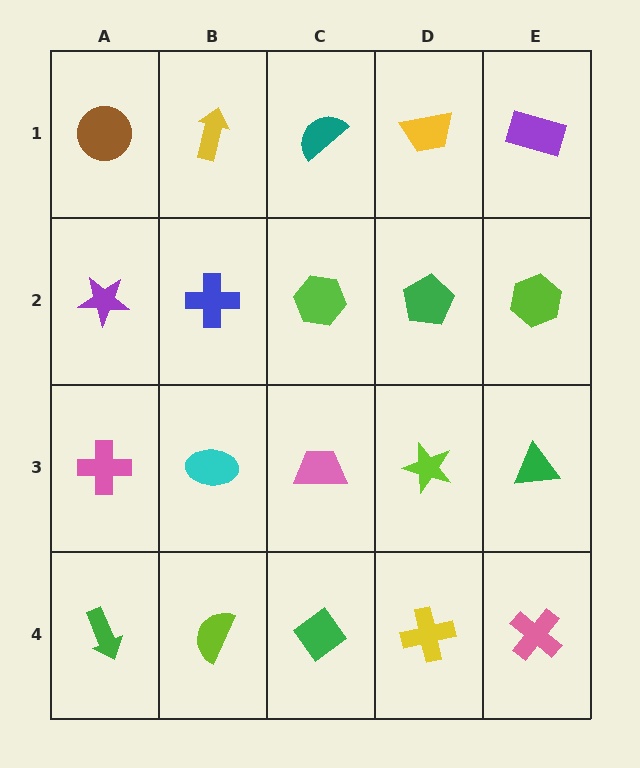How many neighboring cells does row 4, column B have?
3.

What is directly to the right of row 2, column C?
A green pentagon.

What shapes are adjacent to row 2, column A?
A brown circle (row 1, column A), a pink cross (row 3, column A), a blue cross (row 2, column B).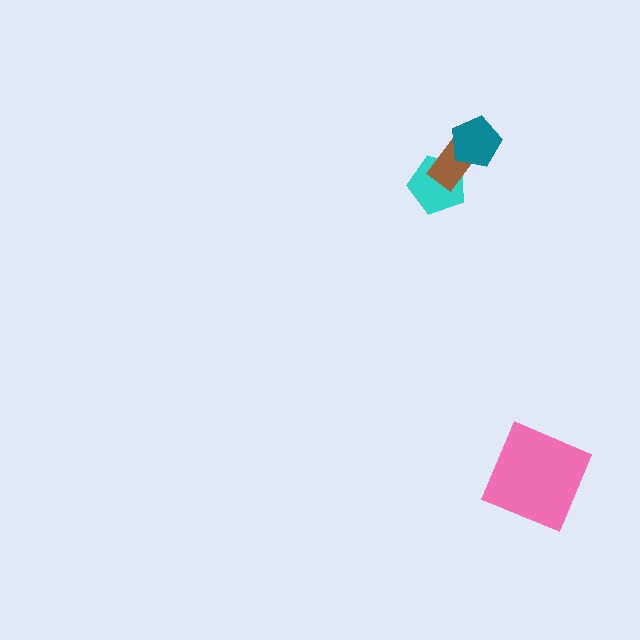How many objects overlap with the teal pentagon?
1 object overlaps with the teal pentagon.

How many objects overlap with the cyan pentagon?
1 object overlaps with the cyan pentagon.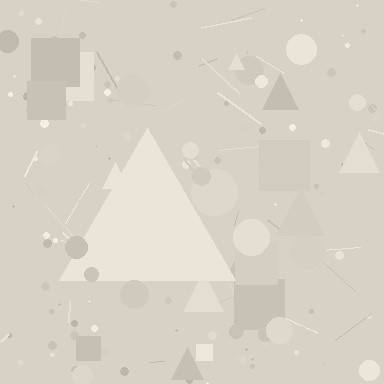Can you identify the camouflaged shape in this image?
The camouflaged shape is a triangle.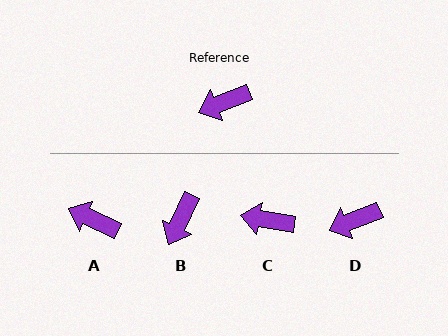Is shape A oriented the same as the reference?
No, it is off by about 46 degrees.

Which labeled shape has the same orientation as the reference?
D.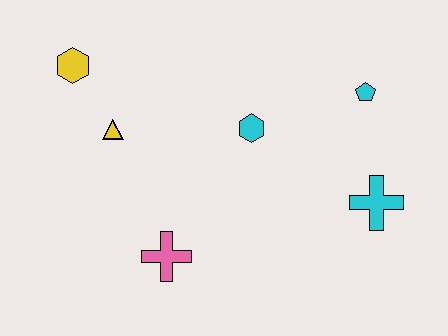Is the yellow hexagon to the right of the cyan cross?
No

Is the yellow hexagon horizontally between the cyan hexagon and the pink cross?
No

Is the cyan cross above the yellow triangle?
No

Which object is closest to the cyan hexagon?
The cyan pentagon is closest to the cyan hexagon.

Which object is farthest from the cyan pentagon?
The yellow hexagon is farthest from the cyan pentagon.